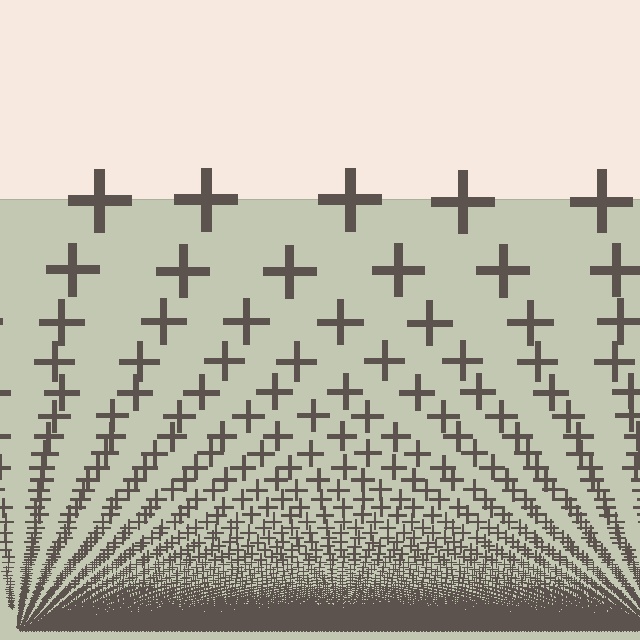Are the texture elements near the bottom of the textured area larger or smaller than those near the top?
Smaller. The gradient is inverted — elements near the bottom are smaller and denser.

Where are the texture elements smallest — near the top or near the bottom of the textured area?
Near the bottom.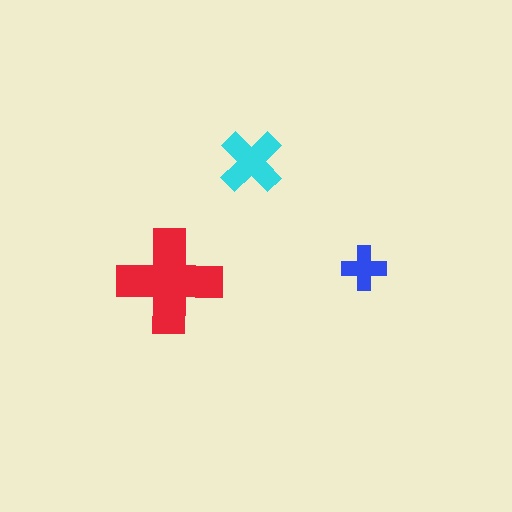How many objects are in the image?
There are 3 objects in the image.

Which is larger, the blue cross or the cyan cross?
The cyan one.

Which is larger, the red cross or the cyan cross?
The red one.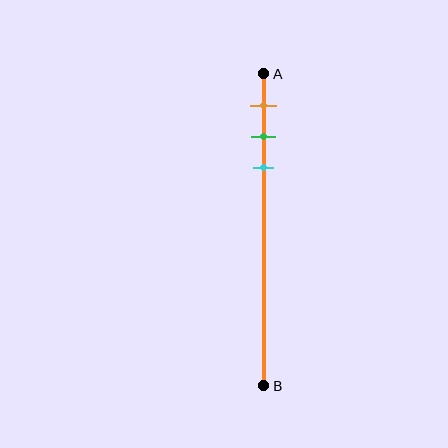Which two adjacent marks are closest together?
The green and cyan marks are the closest adjacent pair.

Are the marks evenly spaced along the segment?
Yes, the marks are approximately evenly spaced.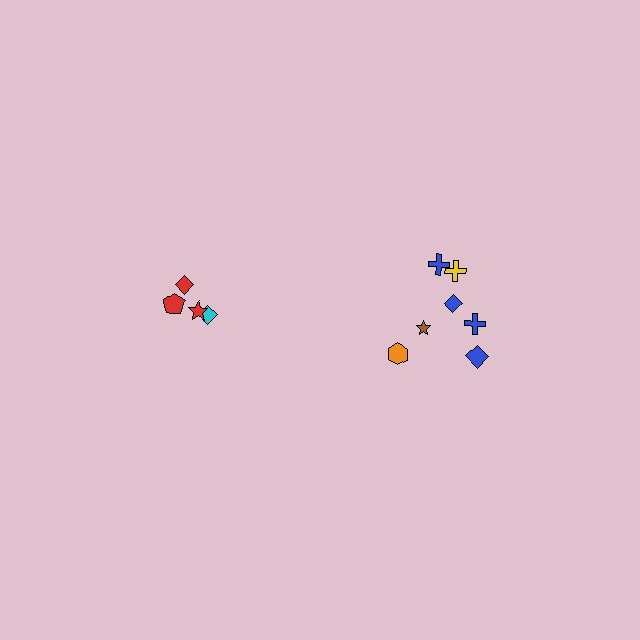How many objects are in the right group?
There are 7 objects.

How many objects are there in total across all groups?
There are 11 objects.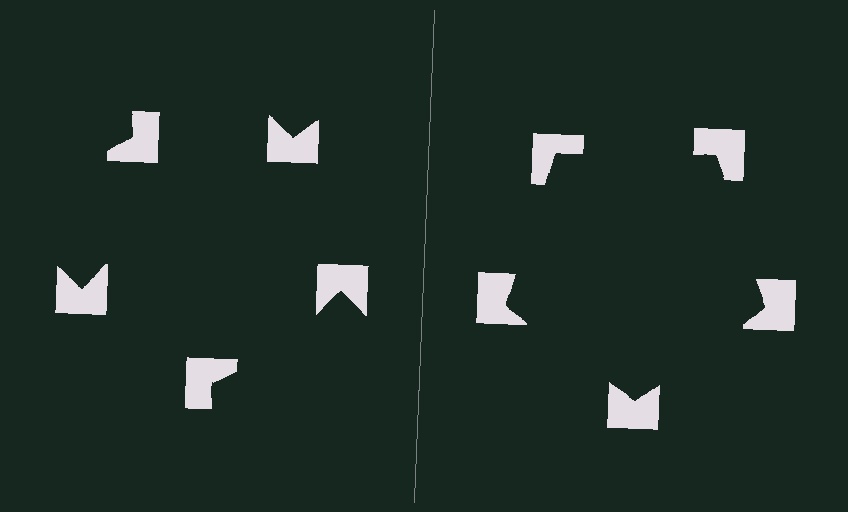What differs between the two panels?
The notched squares are positioned identically on both sides; only the wedge orientations differ. On the right they align to a pentagon; on the left they are misaligned.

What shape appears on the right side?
An illusory pentagon.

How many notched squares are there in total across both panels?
10 — 5 on each side.